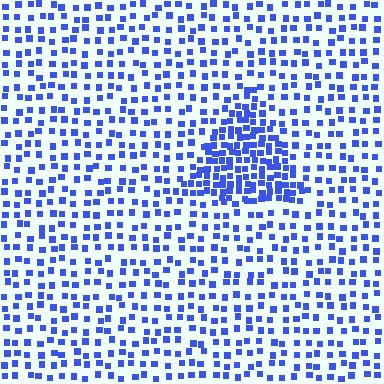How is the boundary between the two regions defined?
The boundary is defined by a change in element density (approximately 2.2x ratio). All elements are the same color, size, and shape.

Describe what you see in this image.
The image contains small blue elements arranged at two different densities. A triangle-shaped region is visible where the elements are more densely packed than the surrounding area.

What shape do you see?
I see a triangle.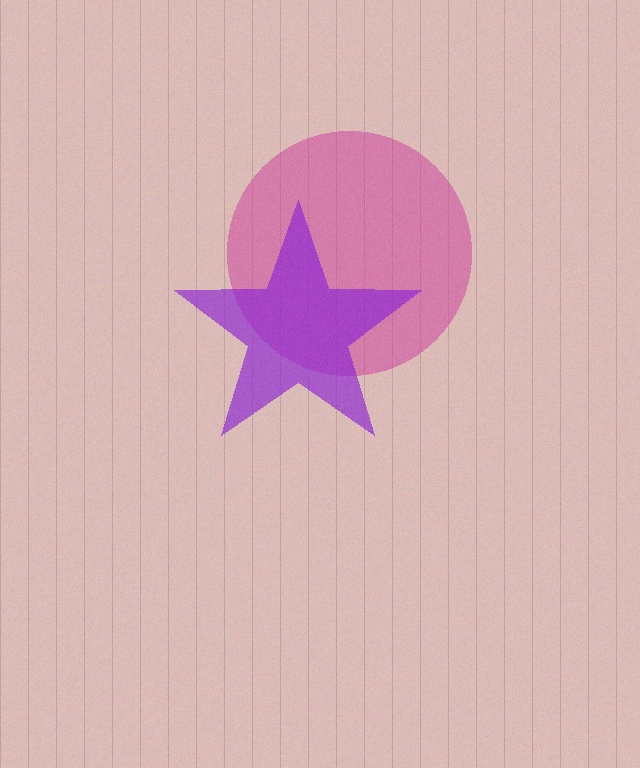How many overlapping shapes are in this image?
There are 2 overlapping shapes in the image.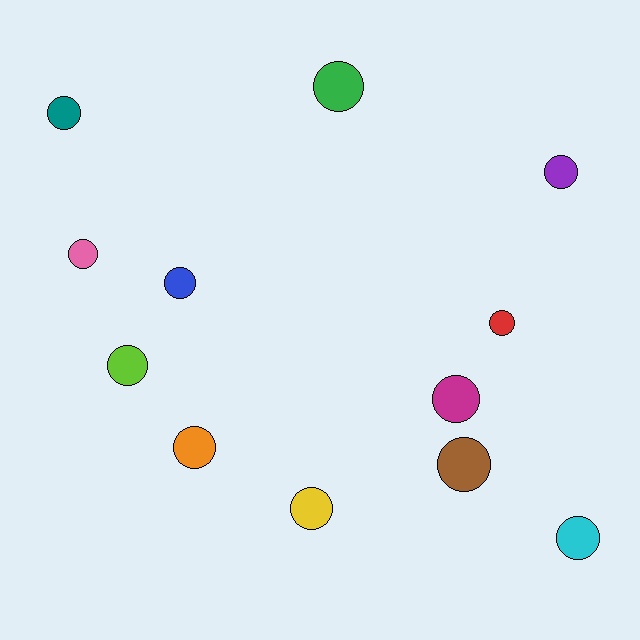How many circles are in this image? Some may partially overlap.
There are 12 circles.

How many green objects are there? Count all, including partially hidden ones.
There is 1 green object.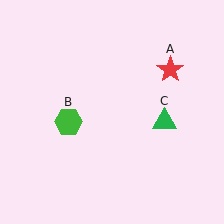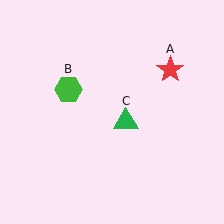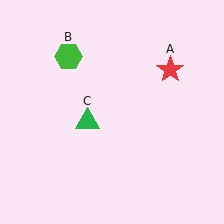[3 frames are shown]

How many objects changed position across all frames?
2 objects changed position: green hexagon (object B), green triangle (object C).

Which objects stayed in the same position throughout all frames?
Red star (object A) remained stationary.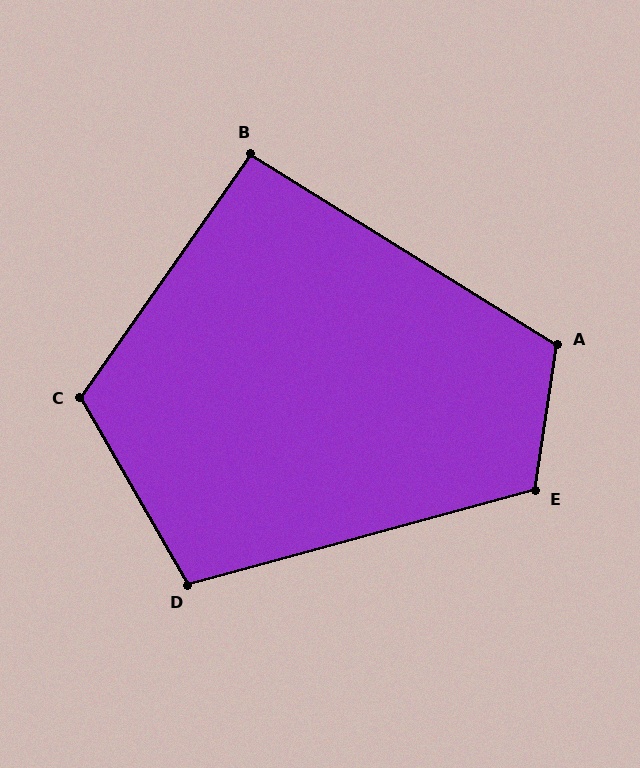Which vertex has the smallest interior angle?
B, at approximately 93 degrees.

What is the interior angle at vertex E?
Approximately 114 degrees (obtuse).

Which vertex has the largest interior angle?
C, at approximately 115 degrees.